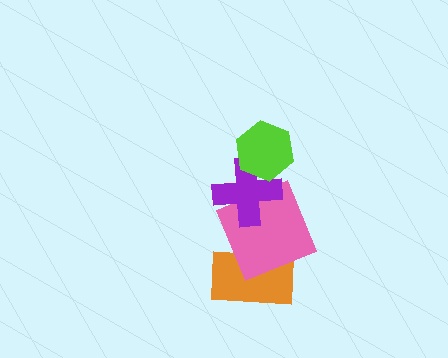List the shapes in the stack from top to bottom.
From top to bottom: the lime hexagon, the purple cross, the pink square, the orange rectangle.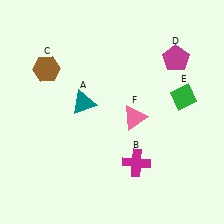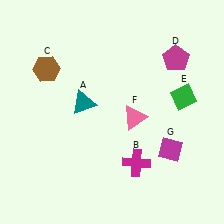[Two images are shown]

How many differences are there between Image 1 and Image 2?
There is 1 difference between the two images.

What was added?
A magenta diamond (G) was added in Image 2.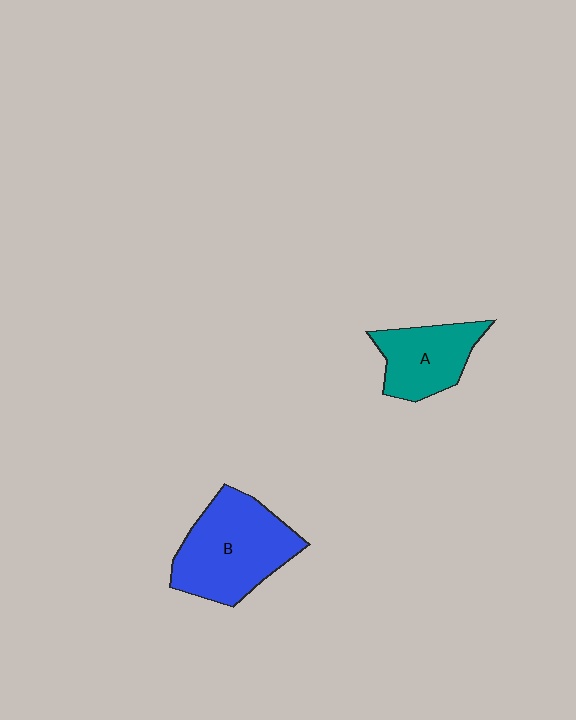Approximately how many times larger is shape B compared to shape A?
Approximately 1.6 times.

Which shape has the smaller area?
Shape A (teal).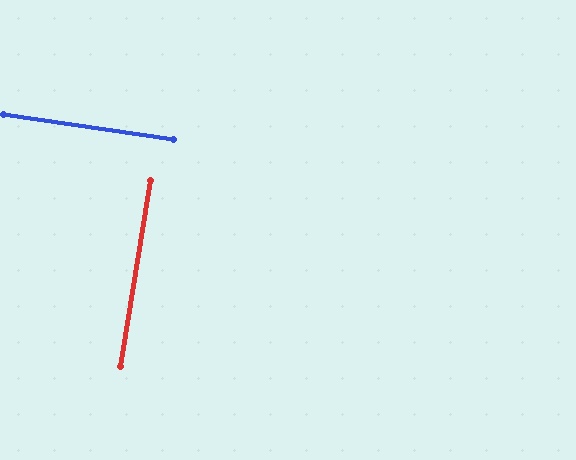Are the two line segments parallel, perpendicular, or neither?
Perpendicular — they meet at approximately 89°.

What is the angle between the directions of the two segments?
Approximately 89 degrees.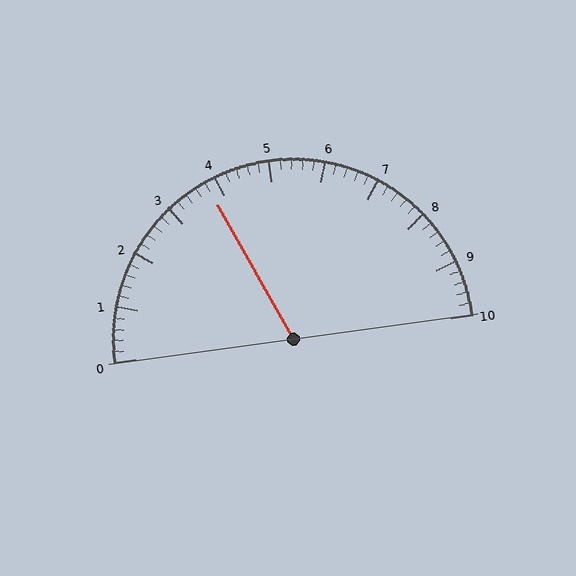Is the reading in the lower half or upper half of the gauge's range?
The reading is in the lower half of the range (0 to 10).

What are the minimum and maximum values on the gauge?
The gauge ranges from 0 to 10.